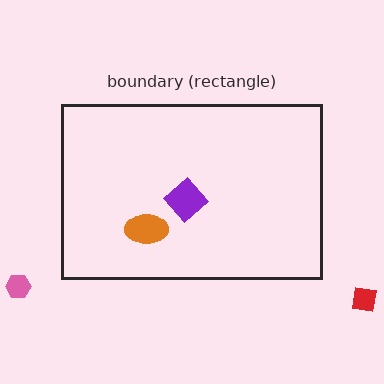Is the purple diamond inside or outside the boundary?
Inside.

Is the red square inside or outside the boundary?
Outside.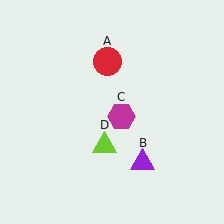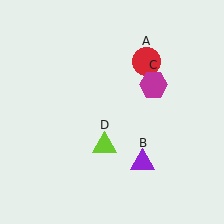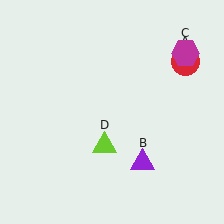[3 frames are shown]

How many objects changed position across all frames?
2 objects changed position: red circle (object A), magenta hexagon (object C).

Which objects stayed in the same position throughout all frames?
Purple triangle (object B) and lime triangle (object D) remained stationary.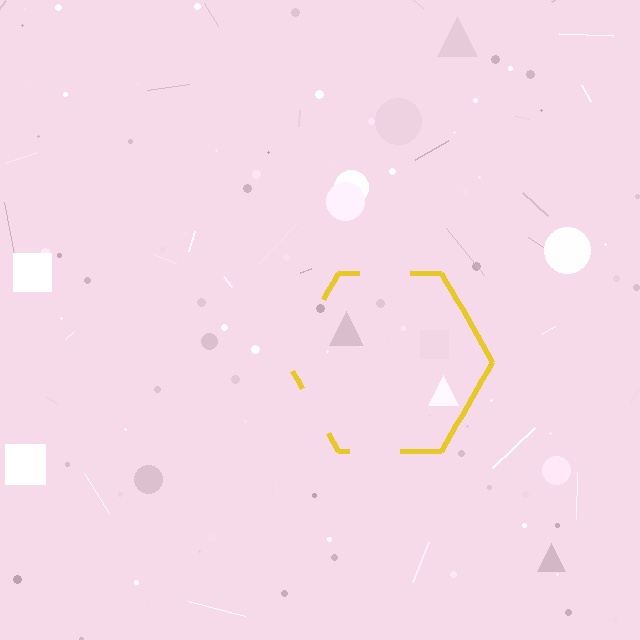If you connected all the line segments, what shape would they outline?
They would outline a hexagon.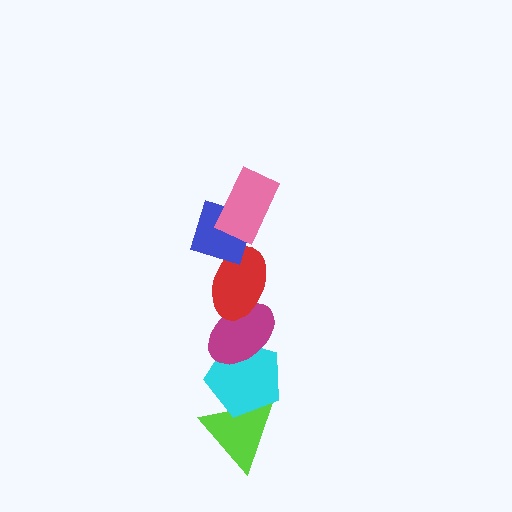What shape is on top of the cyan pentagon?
The magenta ellipse is on top of the cyan pentagon.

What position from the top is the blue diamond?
The blue diamond is 2nd from the top.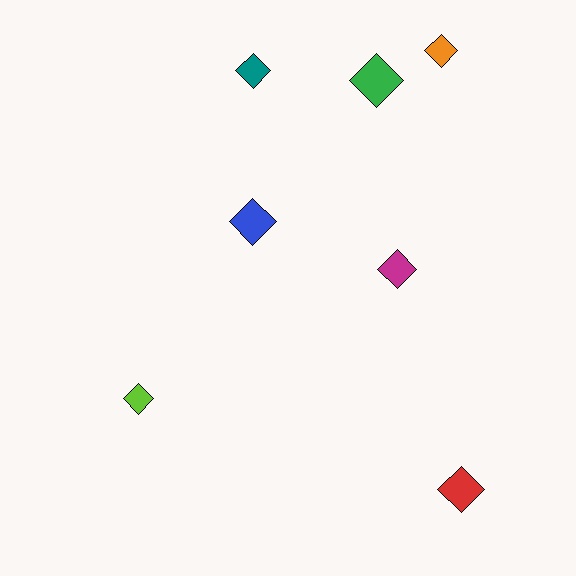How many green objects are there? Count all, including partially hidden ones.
There is 1 green object.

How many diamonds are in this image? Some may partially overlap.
There are 7 diamonds.